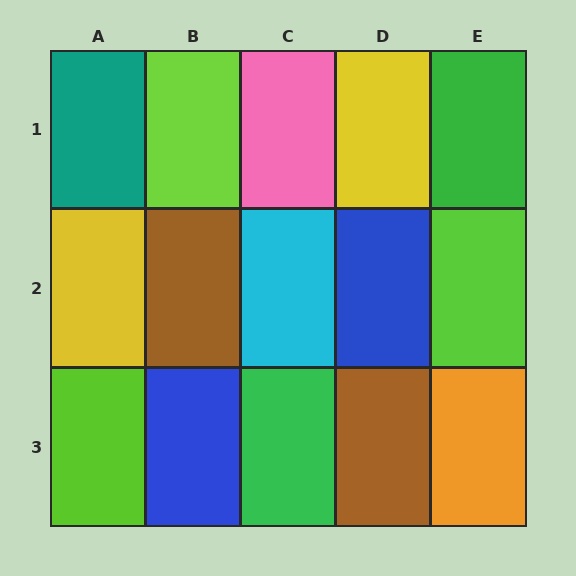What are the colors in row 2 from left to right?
Yellow, brown, cyan, blue, lime.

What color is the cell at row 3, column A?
Lime.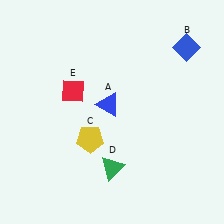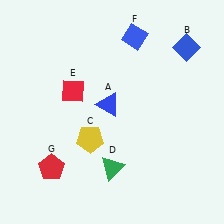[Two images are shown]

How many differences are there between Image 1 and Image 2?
There are 2 differences between the two images.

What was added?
A blue diamond (F), a red pentagon (G) were added in Image 2.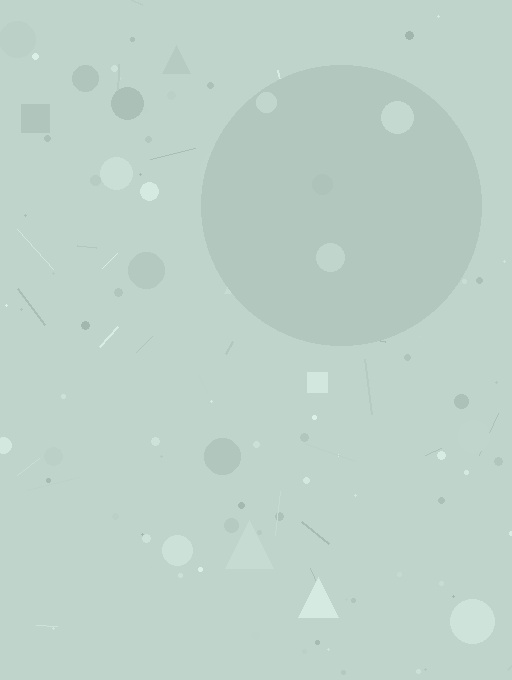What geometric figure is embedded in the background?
A circle is embedded in the background.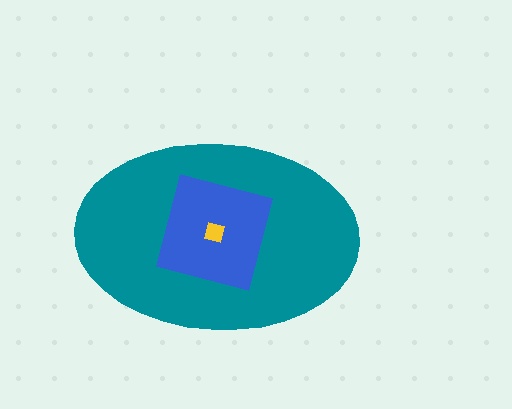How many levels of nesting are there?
3.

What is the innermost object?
The yellow square.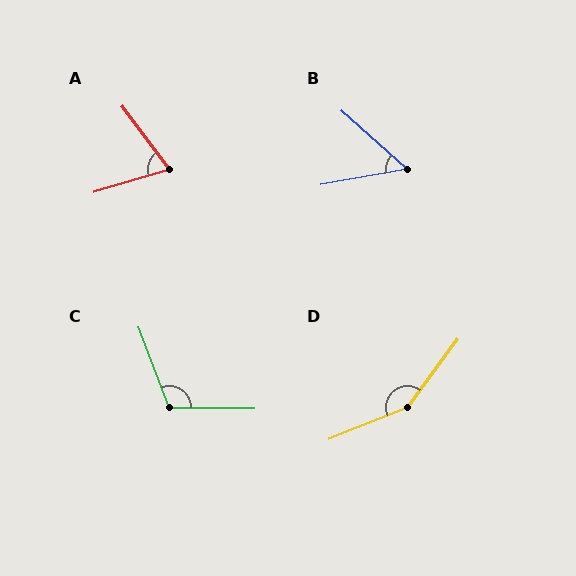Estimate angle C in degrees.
Approximately 111 degrees.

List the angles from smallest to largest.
B (52°), A (69°), C (111°), D (149°).